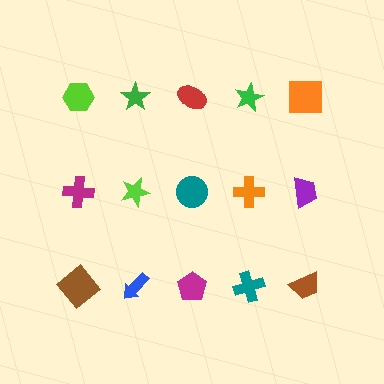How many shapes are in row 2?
5 shapes.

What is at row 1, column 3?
A red ellipse.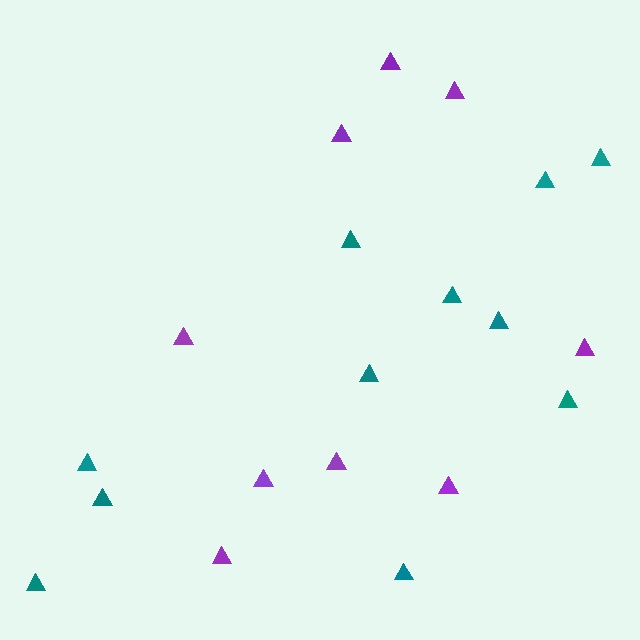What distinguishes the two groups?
There are 2 groups: one group of teal triangles (11) and one group of purple triangles (9).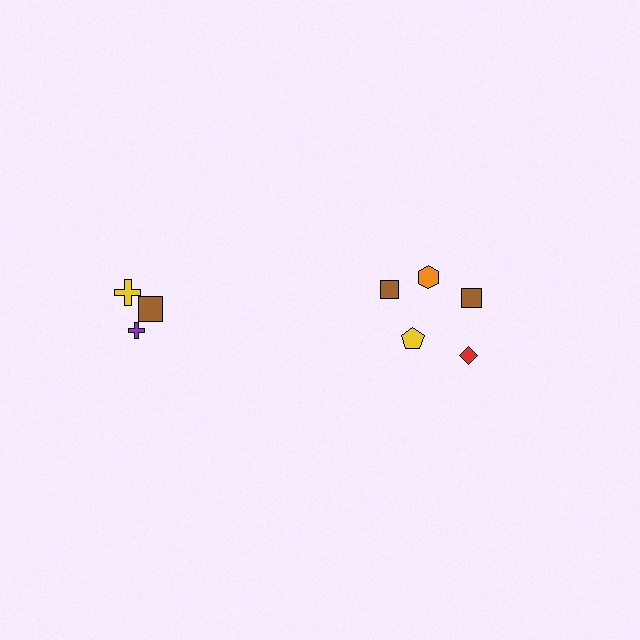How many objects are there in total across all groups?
There are 8 objects.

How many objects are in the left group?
There are 3 objects.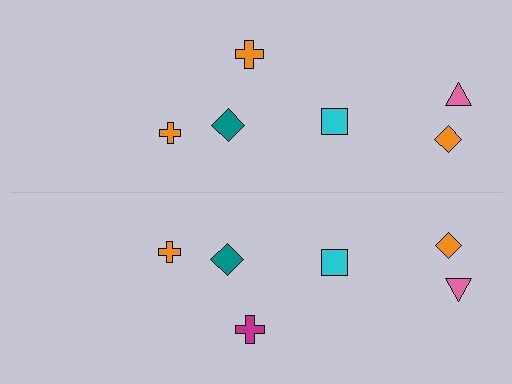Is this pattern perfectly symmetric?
No, the pattern is not perfectly symmetric. The magenta cross on the bottom side breaks the symmetry — its mirror counterpart is orange.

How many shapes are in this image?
There are 12 shapes in this image.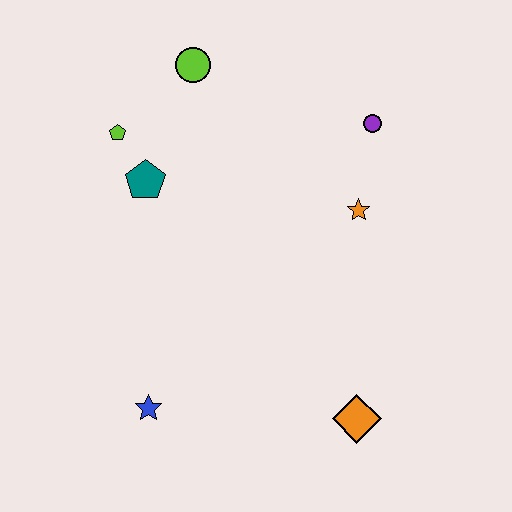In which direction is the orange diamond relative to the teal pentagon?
The orange diamond is below the teal pentagon.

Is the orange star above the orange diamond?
Yes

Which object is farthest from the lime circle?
The orange diamond is farthest from the lime circle.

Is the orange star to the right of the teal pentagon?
Yes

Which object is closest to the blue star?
The orange diamond is closest to the blue star.